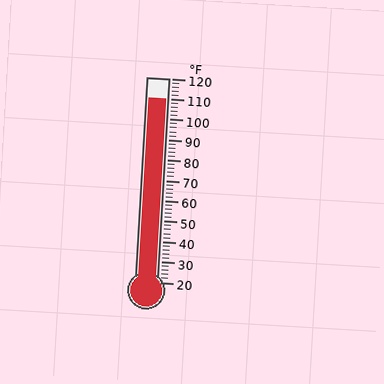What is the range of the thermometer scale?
The thermometer scale ranges from 20°F to 120°F.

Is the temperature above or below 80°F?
The temperature is above 80°F.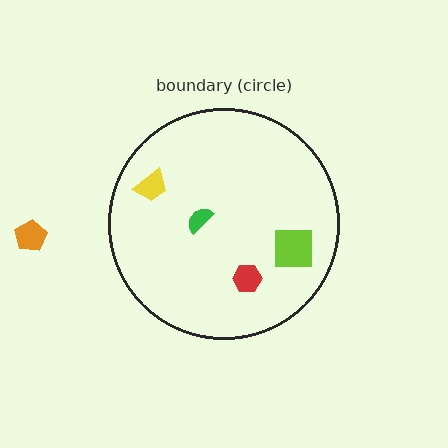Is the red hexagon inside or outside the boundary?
Inside.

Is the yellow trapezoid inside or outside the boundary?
Inside.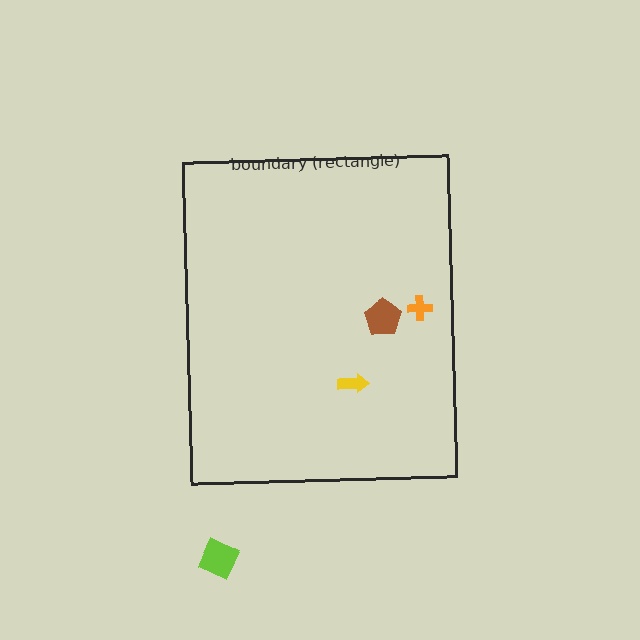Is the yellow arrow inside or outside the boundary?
Inside.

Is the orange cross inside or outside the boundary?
Inside.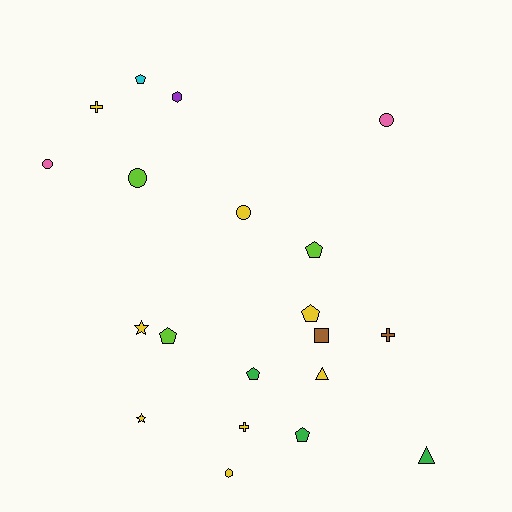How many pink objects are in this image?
There are 2 pink objects.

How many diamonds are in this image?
There are no diamonds.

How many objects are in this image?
There are 20 objects.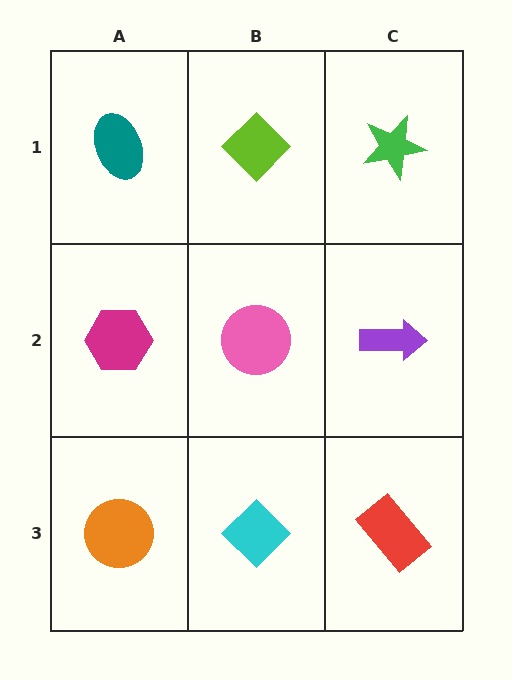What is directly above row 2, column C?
A green star.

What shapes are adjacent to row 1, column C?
A purple arrow (row 2, column C), a lime diamond (row 1, column B).